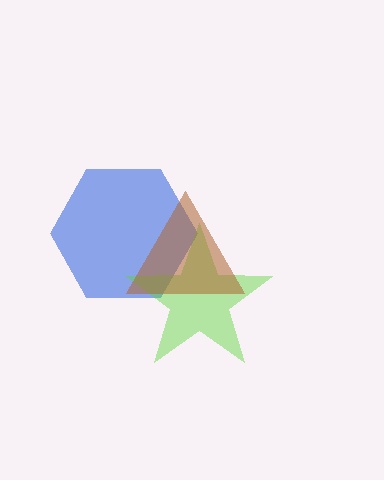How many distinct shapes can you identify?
There are 3 distinct shapes: a blue hexagon, a lime star, a brown triangle.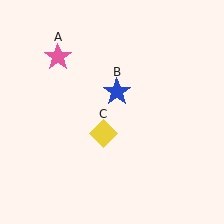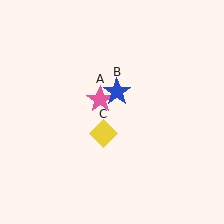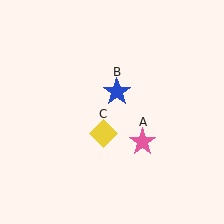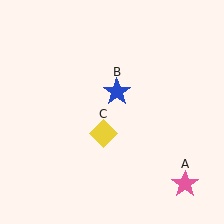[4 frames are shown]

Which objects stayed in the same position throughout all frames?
Blue star (object B) and yellow diamond (object C) remained stationary.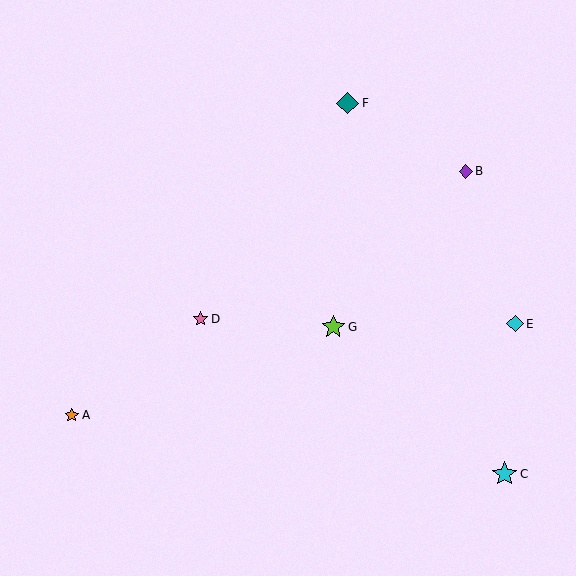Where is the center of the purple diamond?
The center of the purple diamond is at (466, 172).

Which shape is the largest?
The cyan star (labeled C) is the largest.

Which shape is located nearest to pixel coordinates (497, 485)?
The cyan star (labeled C) at (505, 474) is nearest to that location.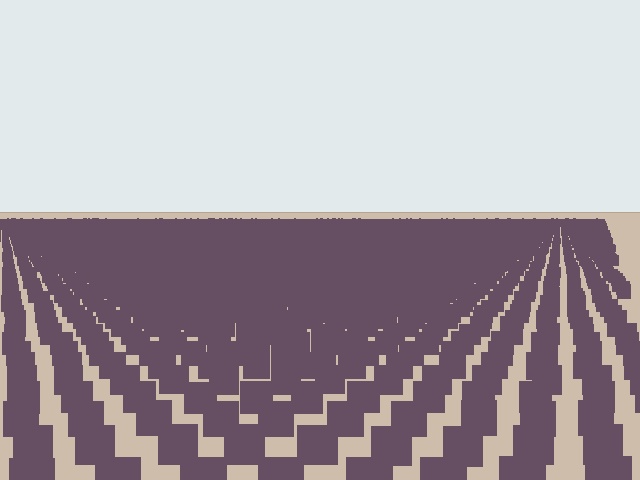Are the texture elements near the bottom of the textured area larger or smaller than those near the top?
Larger. Near the bottom, elements are closer to the viewer and appear at a bigger on-screen size.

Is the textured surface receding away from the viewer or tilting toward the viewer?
The surface is receding away from the viewer. Texture elements get smaller and denser toward the top.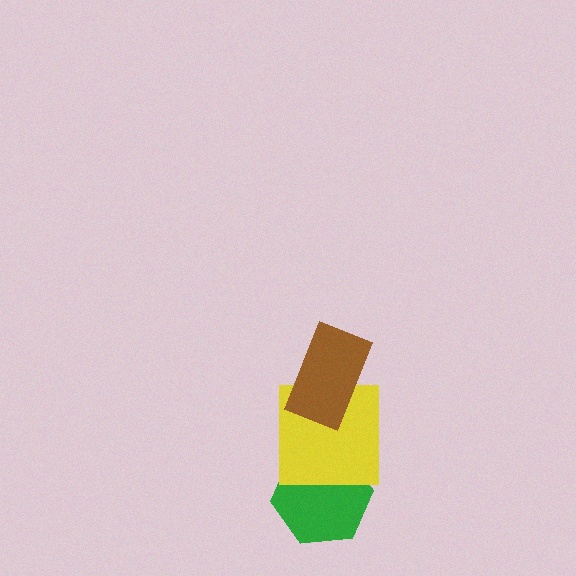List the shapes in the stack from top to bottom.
From top to bottom: the brown rectangle, the yellow square, the green hexagon.